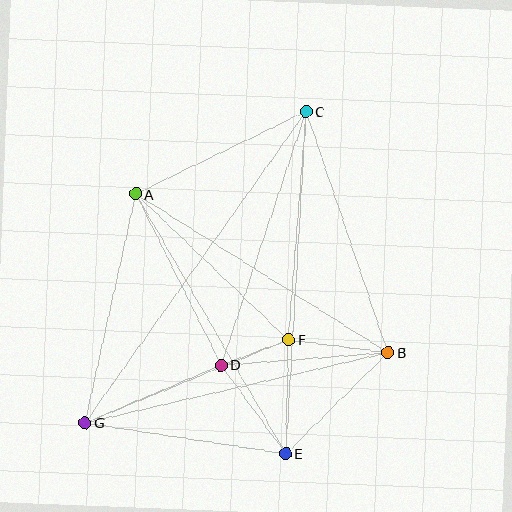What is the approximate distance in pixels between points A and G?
The distance between A and G is approximately 234 pixels.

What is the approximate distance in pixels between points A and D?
The distance between A and D is approximately 191 pixels.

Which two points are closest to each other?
Points D and F are closest to each other.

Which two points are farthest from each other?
Points C and G are farthest from each other.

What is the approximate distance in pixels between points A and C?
The distance between A and C is approximately 189 pixels.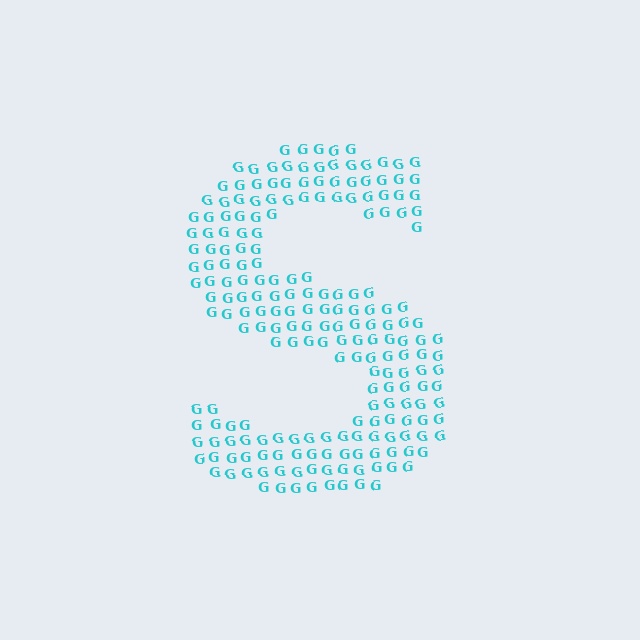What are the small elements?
The small elements are letter G's.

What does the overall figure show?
The overall figure shows the letter S.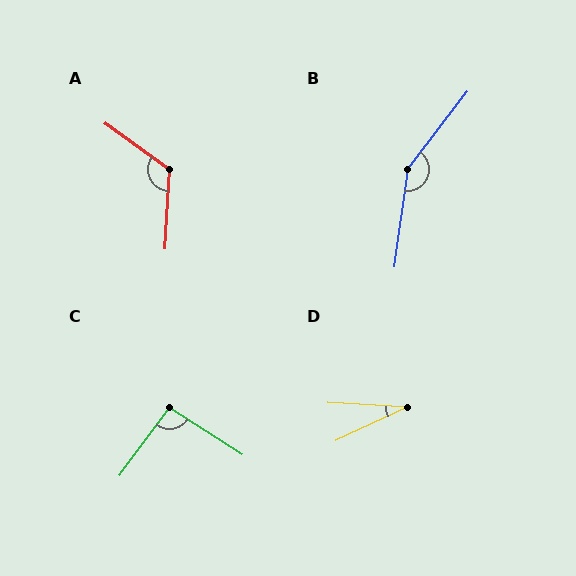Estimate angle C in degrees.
Approximately 94 degrees.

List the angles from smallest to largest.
D (29°), C (94°), A (123°), B (151°).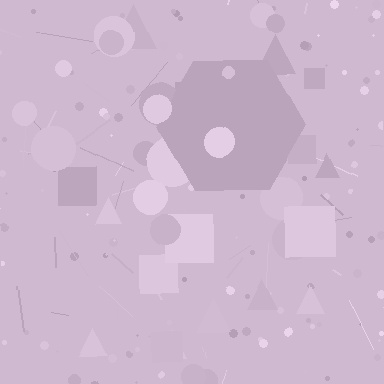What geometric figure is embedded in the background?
A hexagon is embedded in the background.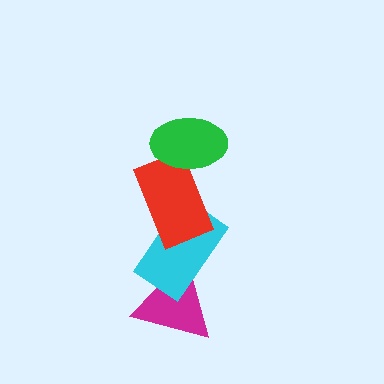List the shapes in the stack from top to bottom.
From top to bottom: the green ellipse, the red rectangle, the cyan rectangle, the magenta triangle.